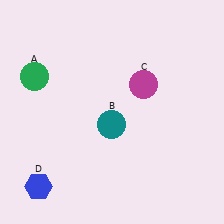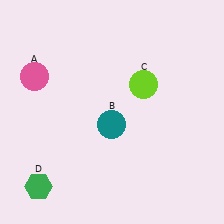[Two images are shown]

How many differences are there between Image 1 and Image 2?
There are 3 differences between the two images.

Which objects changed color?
A changed from green to pink. C changed from magenta to lime. D changed from blue to green.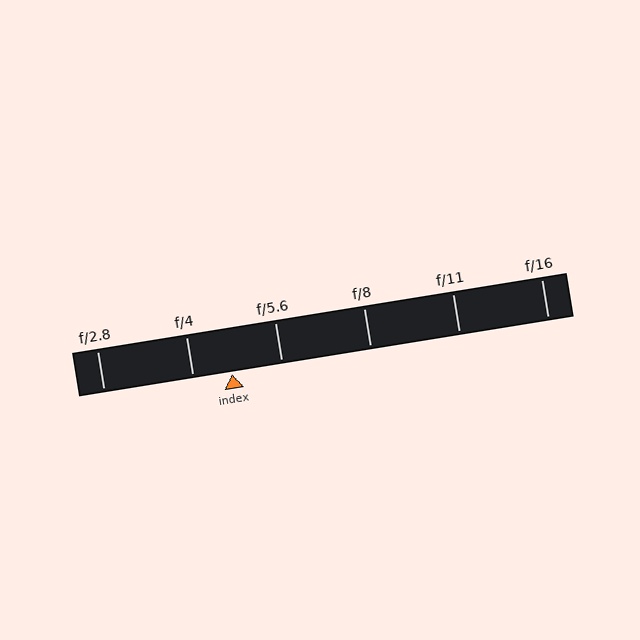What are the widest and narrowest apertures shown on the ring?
The widest aperture shown is f/2.8 and the narrowest is f/16.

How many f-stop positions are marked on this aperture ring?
There are 6 f-stop positions marked.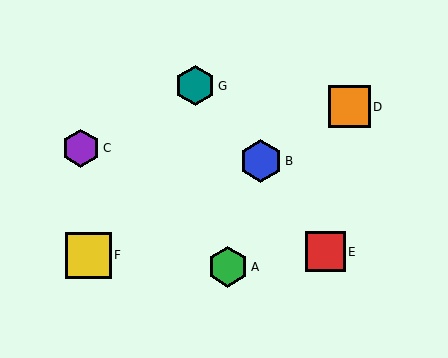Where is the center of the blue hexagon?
The center of the blue hexagon is at (261, 161).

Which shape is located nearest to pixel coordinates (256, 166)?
The blue hexagon (labeled B) at (261, 161) is nearest to that location.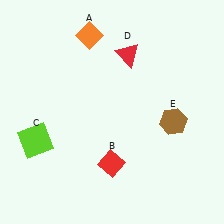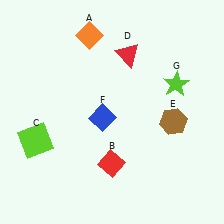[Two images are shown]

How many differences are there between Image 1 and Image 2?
There are 2 differences between the two images.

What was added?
A blue diamond (F), a lime star (G) were added in Image 2.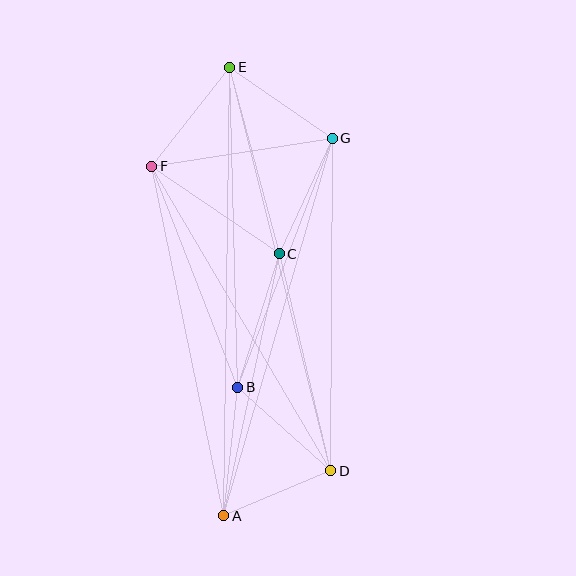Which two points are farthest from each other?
Points A and E are farthest from each other.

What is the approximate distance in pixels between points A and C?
The distance between A and C is approximately 268 pixels.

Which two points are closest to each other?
Points A and D are closest to each other.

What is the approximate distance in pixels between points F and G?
The distance between F and G is approximately 183 pixels.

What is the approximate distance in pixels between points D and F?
The distance between D and F is approximately 353 pixels.